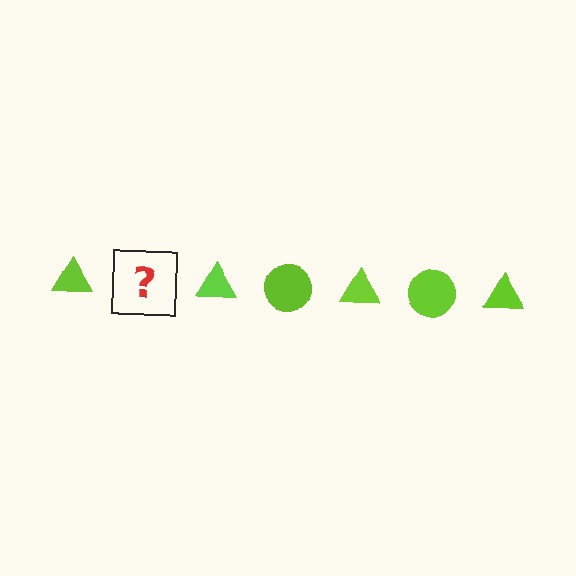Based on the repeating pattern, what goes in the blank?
The blank should be a lime circle.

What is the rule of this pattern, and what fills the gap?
The rule is that the pattern cycles through triangle, circle shapes in lime. The gap should be filled with a lime circle.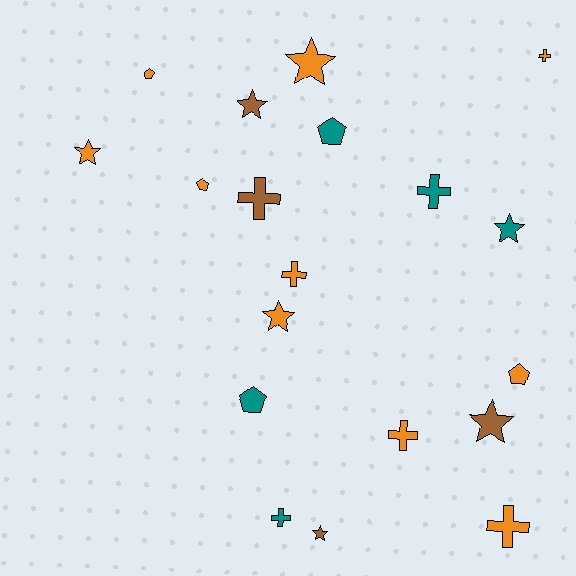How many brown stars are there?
There are 3 brown stars.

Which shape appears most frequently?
Cross, with 7 objects.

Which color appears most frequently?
Orange, with 10 objects.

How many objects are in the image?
There are 19 objects.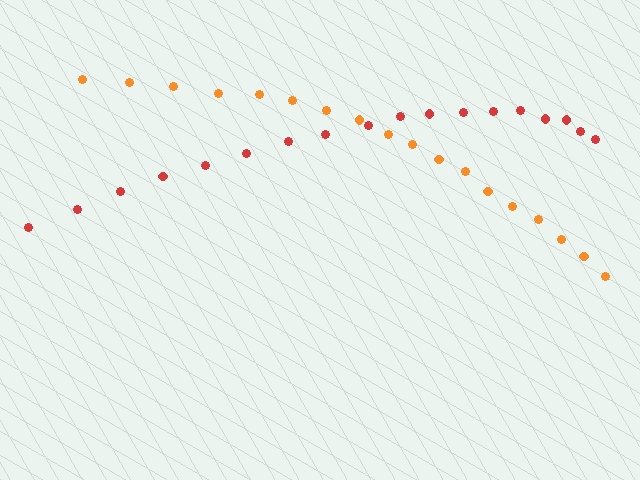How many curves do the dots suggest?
There are 2 distinct paths.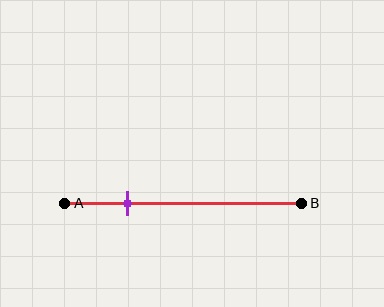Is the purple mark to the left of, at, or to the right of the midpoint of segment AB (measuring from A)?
The purple mark is to the left of the midpoint of segment AB.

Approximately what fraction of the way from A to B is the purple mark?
The purple mark is approximately 25% of the way from A to B.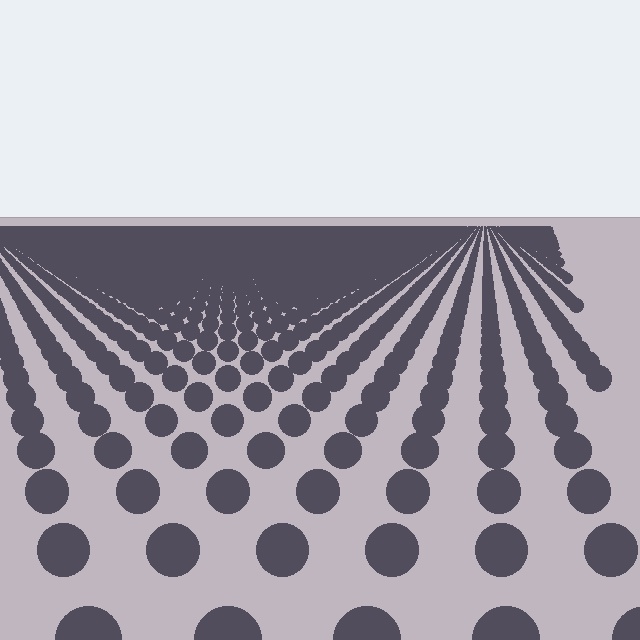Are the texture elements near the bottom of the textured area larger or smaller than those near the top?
Larger. Near the bottom, elements are closer to the viewer and appear at a bigger on-screen size.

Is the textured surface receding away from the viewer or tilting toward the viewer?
The surface is receding away from the viewer. Texture elements get smaller and denser toward the top.